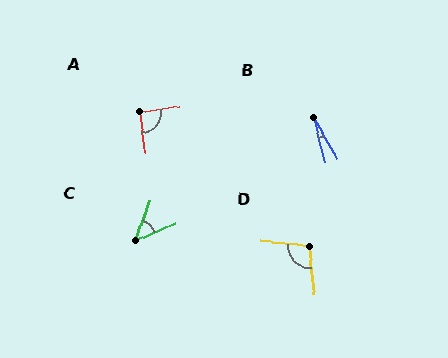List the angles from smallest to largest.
B (16°), C (47°), A (90°), D (102°).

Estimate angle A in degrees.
Approximately 90 degrees.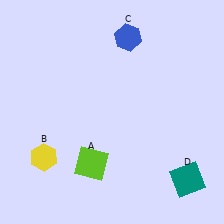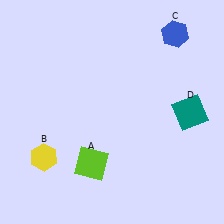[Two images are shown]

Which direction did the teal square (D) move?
The teal square (D) moved up.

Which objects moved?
The objects that moved are: the blue hexagon (C), the teal square (D).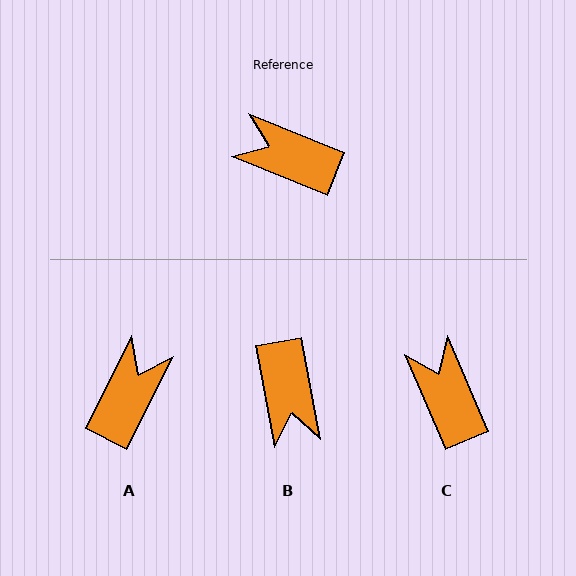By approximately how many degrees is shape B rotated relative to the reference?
Approximately 123 degrees counter-clockwise.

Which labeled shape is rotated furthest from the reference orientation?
B, about 123 degrees away.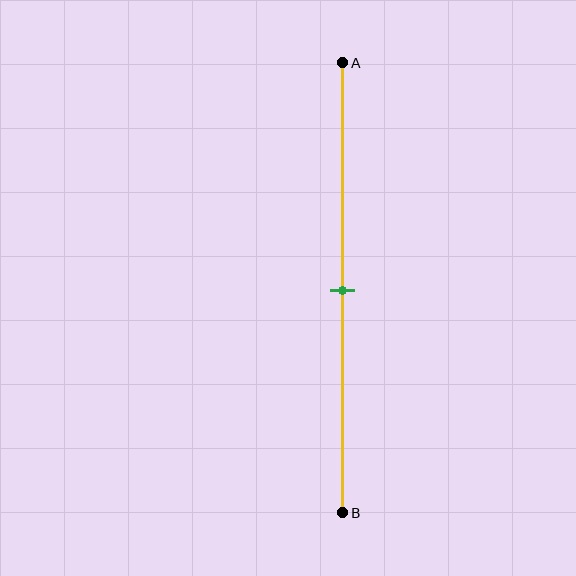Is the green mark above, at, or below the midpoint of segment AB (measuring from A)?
The green mark is approximately at the midpoint of segment AB.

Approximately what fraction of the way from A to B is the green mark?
The green mark is approximately 50% of the way from A to B.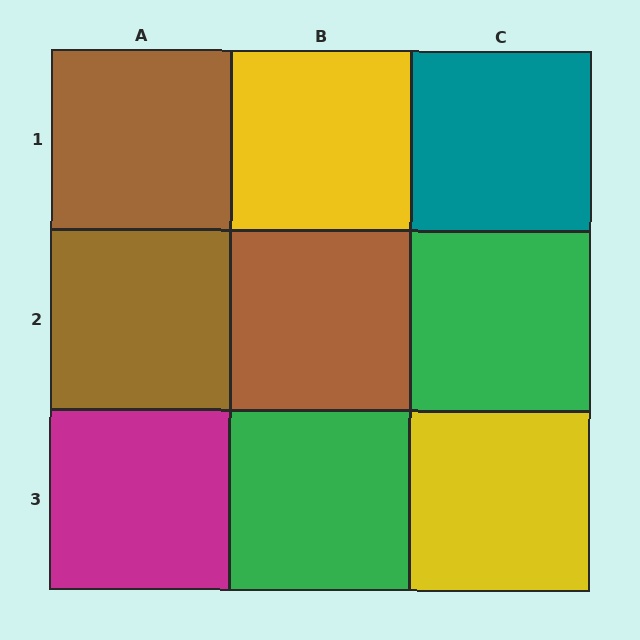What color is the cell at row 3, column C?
Yellow.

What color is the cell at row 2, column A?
Brown.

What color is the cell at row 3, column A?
Magenta.